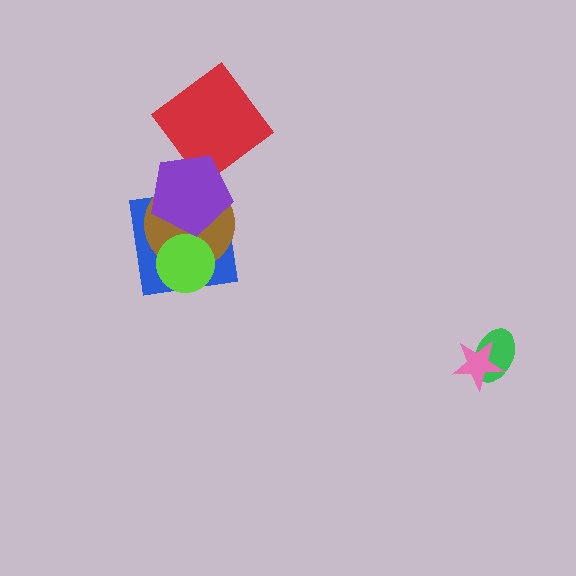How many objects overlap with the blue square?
3 objects overlap with the blue square.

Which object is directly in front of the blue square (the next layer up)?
The brown circle is directly in front of the blue square.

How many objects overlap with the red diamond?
1 object overlaps with the red diamond.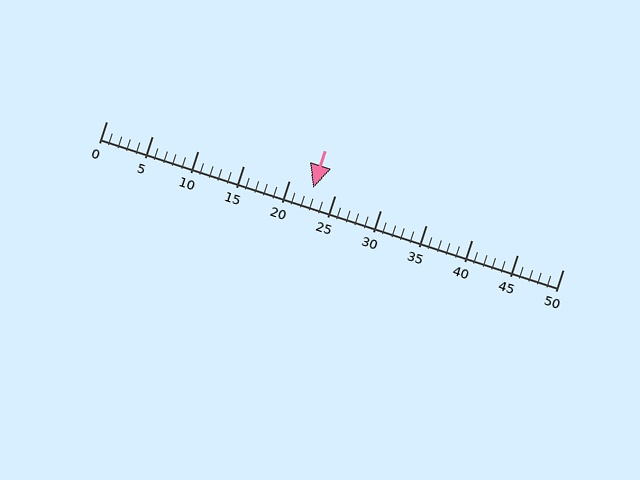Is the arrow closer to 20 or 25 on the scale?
The arrow is closer to 25.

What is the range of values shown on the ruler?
The ruler shows values from 0 to 50.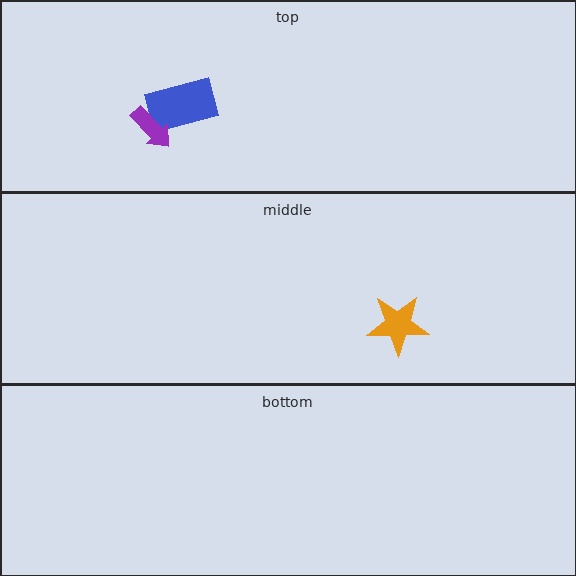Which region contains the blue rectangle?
The top region.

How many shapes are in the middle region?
1.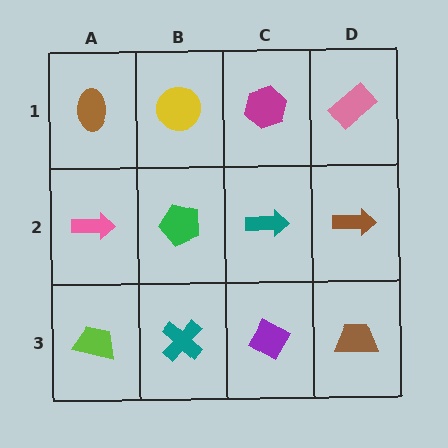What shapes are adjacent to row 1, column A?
A pink arrow (row 2, column A), a yellow circle (row 1, column B).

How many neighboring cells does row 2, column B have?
4.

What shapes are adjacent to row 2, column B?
A yellow circle (row 1, column B), a teal cross (row 3, column B), a pink arrow (row 2, column A), a teal arrow (row 2, column C).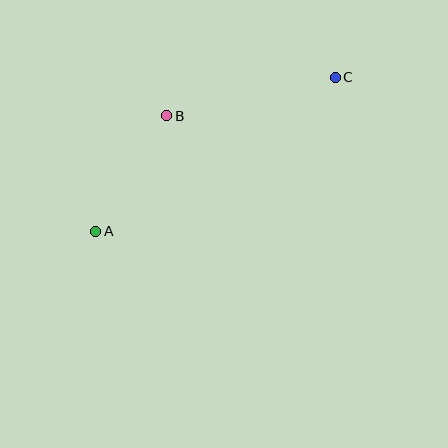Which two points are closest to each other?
Points A and B are closest to each other.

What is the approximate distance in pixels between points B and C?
The distance between B and C is approximately 173 pixels.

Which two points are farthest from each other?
Points A and C are farthest from each other.